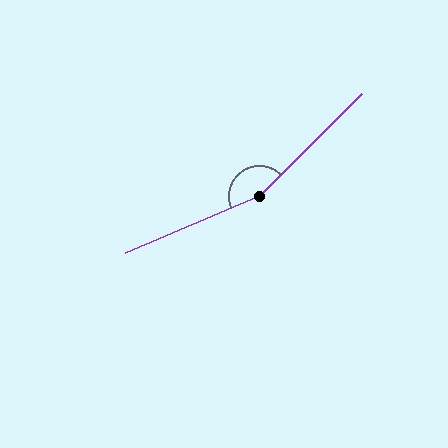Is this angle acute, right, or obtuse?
It is obtuse.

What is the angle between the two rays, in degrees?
Approximately 158 degrees.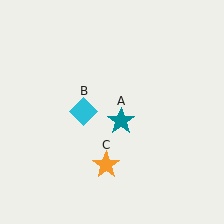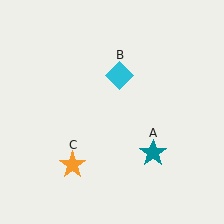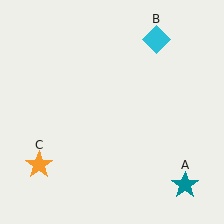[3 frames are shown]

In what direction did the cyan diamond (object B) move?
The cyan diamond (object B) moved up and to the right.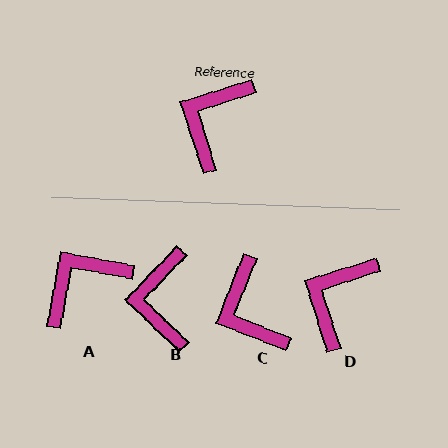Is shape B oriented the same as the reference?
No, it is off by about 29 degrees.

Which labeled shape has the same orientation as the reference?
D.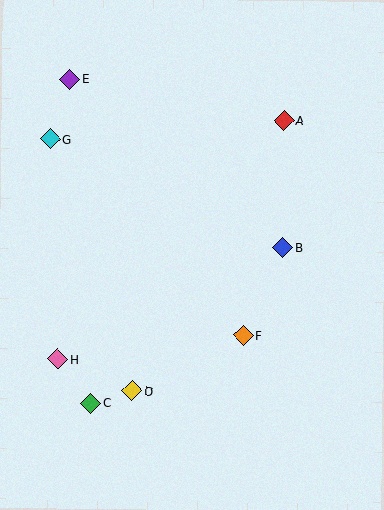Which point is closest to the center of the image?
Point B at (283, 248) is closest to the center.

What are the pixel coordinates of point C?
Point C is at (91, 403).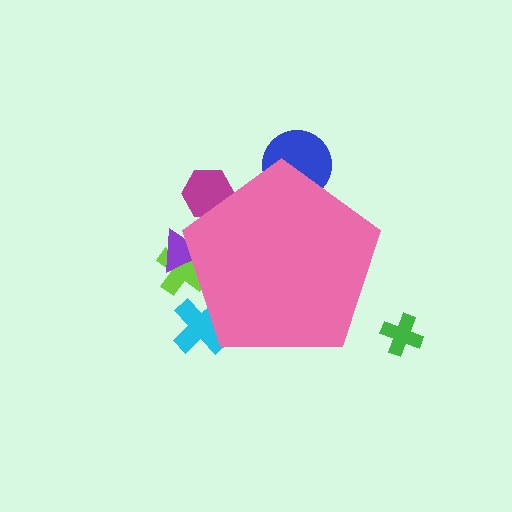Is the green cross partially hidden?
No, the green cross is fully visible.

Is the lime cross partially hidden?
Yes, the lime cross is partially hidden behind the pink pentagon.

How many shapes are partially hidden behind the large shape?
5 shapes are partially hidden.